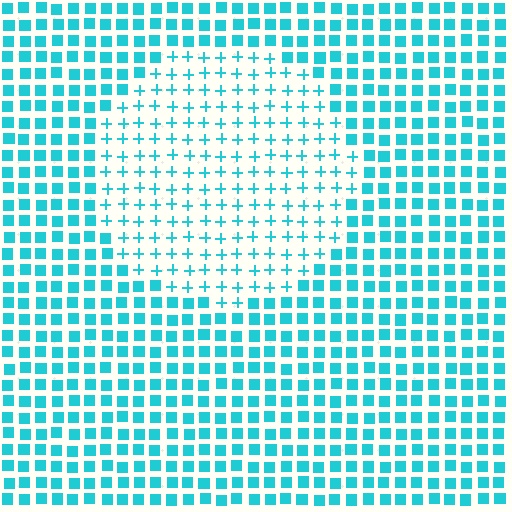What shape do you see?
I see a circle.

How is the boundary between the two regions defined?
The boundary is defined by a change in element shape: plus signs inside vs. squares outside. All elements share the same color and spacing.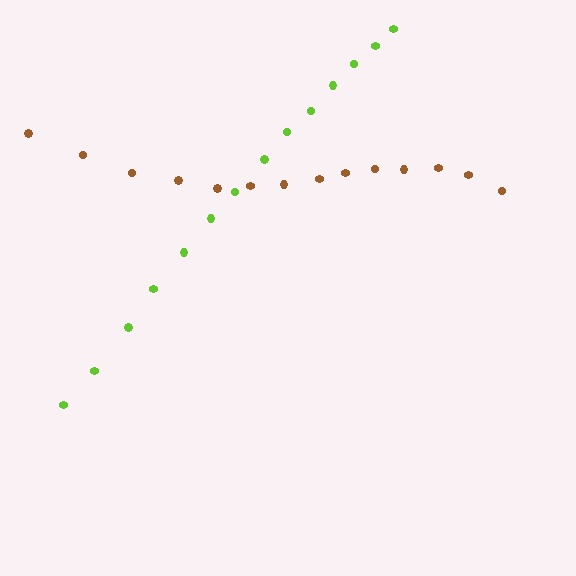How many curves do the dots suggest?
There are 2 distinct paths.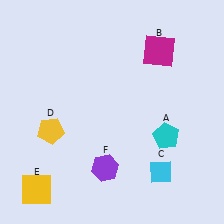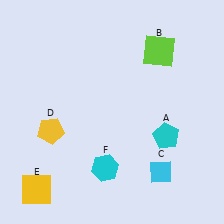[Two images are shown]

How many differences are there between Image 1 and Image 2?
There are 2 differences between the two images.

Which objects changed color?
B changed from magenta to lime. F changed from purple to cyan.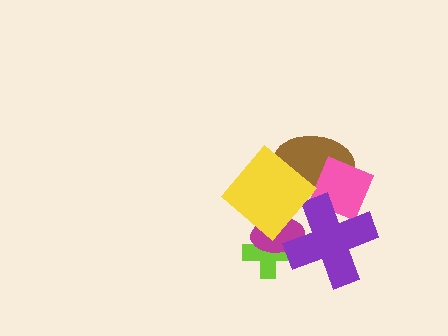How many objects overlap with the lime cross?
3 objects overlap with the lime cross.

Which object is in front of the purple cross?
The yellow diamond is in front of the purple cross.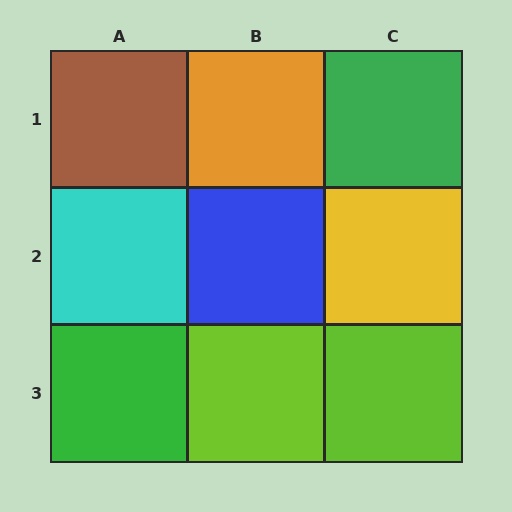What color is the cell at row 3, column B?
Lime.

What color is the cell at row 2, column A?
Cyan.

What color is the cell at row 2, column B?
Blue.